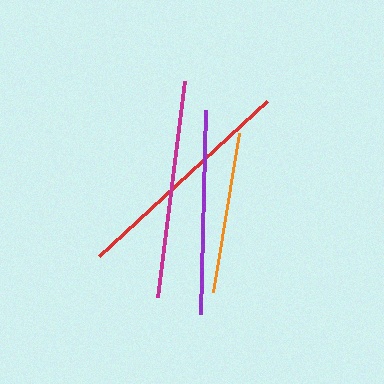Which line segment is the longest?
The red line is the longest at approximately 228 pixels.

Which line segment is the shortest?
The orange line is the shortest at approximately 161 pixels.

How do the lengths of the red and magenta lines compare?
The red and magenta lines are approximately the same length.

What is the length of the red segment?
The red segment is approximately 228 pixels long.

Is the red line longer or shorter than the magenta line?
The red line is longer than the magenta line.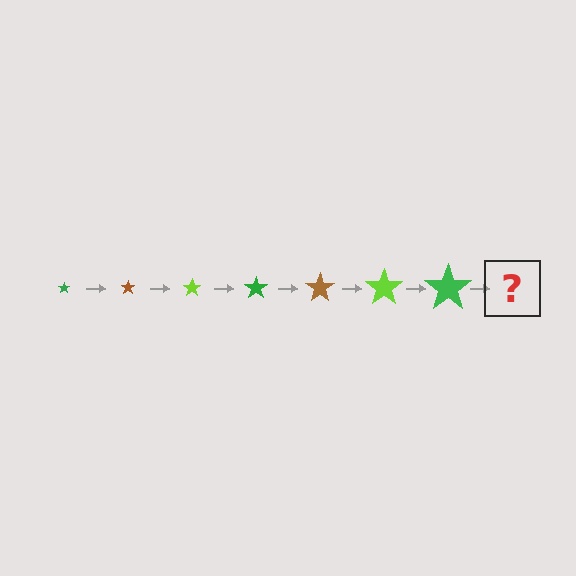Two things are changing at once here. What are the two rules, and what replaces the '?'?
The two rules are that the star grows larger each step and the color cycles through green, brown, and lime. The '?' should be a brown star, larger than the previous one.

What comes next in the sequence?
The next element should be a brown star, larger than the previous one.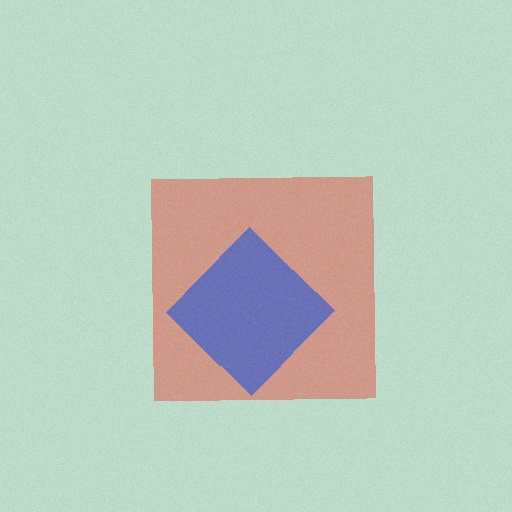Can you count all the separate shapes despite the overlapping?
Yes, there are 2 separate shapes.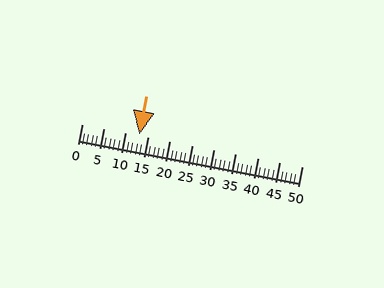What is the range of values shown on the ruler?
The ruler shows values from 0 to 50.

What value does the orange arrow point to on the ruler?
The orange arrow points to approximately 13.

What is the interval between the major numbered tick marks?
The major tick marks are spaced 5 units apart.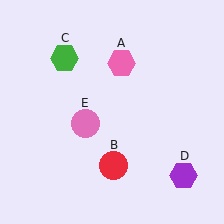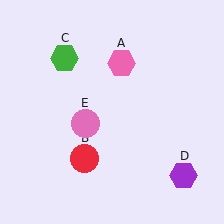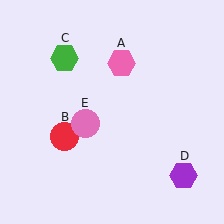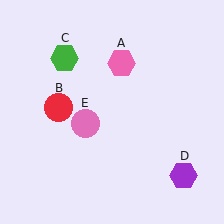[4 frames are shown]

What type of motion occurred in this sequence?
The red circle (object B) rotated clockwise around the center of the scene.